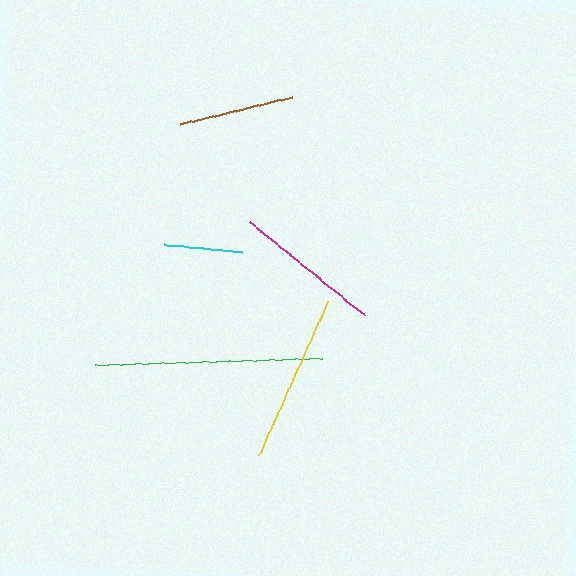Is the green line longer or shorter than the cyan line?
The green line is longer than the cyan line.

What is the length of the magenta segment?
The magenta segment is approximately 148 pixels long.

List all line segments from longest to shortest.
From longest to shortest: green, yellow, magenta, brown, cyan.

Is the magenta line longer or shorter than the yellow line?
The yellow line is longer than the magenta line.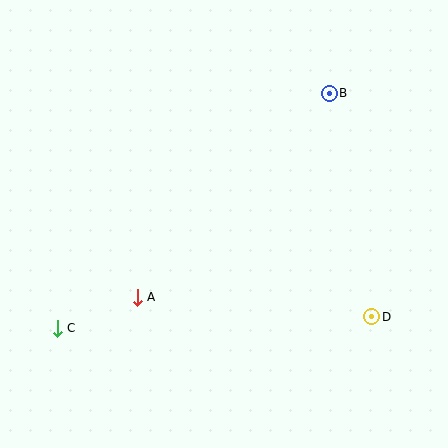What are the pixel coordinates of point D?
Point D is at (372, 317).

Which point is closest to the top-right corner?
Point B is closest to the top-right corner.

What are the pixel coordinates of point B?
Point B is at (329, 93).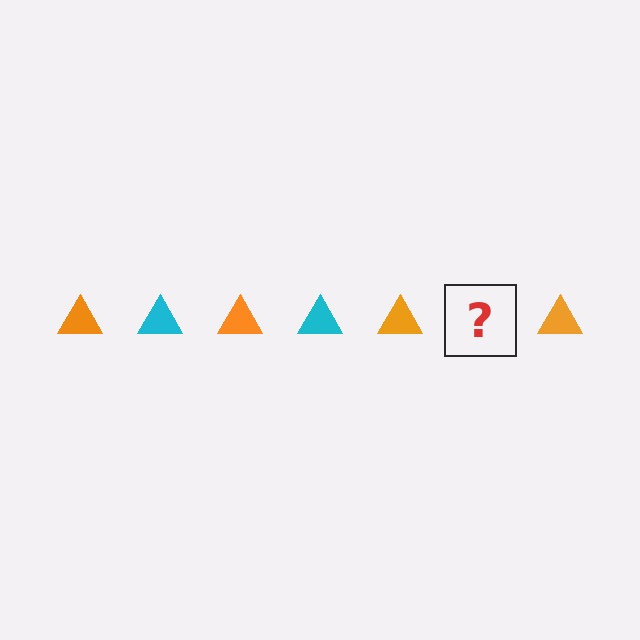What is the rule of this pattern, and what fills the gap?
The rule is that the pattern cycles through orange, cyan triangles. The gap should be filled with a cyan triangle.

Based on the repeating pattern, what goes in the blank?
The blank should be a cyan triangle.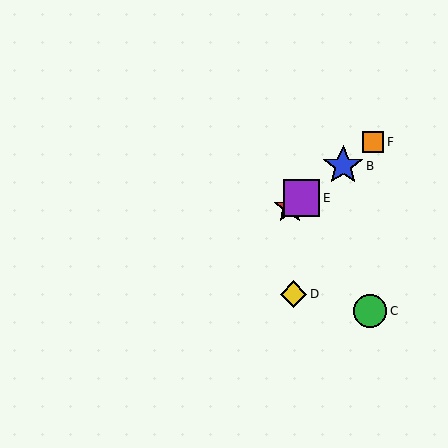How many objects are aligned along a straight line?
4 objects (A, B, E, F) are aligned along a straight line.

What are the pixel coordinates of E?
Object E is at (302, 198).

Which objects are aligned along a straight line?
Objects A, B, E, F are aligned along a straight line.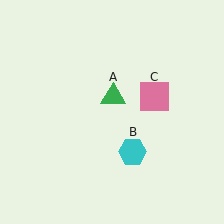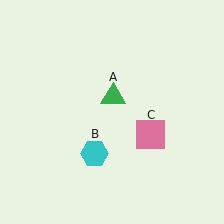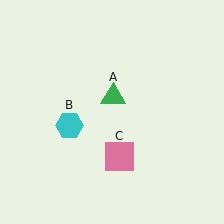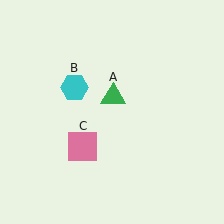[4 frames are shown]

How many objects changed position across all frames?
2 objects changed position: cyan hexagon (object B), pink square (object C).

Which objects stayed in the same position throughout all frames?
Green triangle (object A) remained stationary.